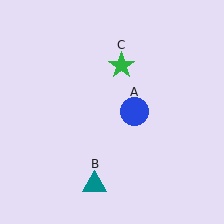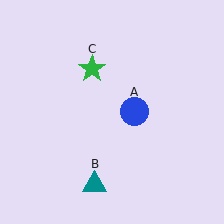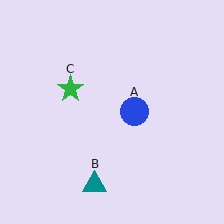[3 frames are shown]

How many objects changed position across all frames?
1 object changed position: green star (object C).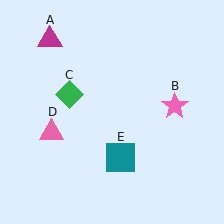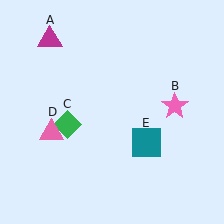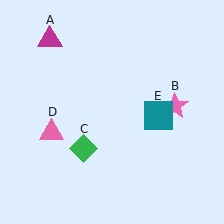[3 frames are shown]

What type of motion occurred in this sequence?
The green diamond (object C), teal square (object E) rotated counterclockwise around the center of the scene.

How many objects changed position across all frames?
2 objects changed position: green diamond (object C), teal square (object E).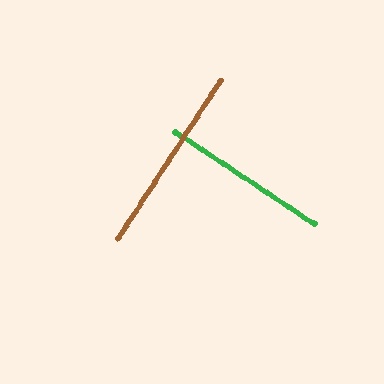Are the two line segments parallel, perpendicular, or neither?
Perpendicular — they meet at approximately 90°.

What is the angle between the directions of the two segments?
Approximately 90 degrees.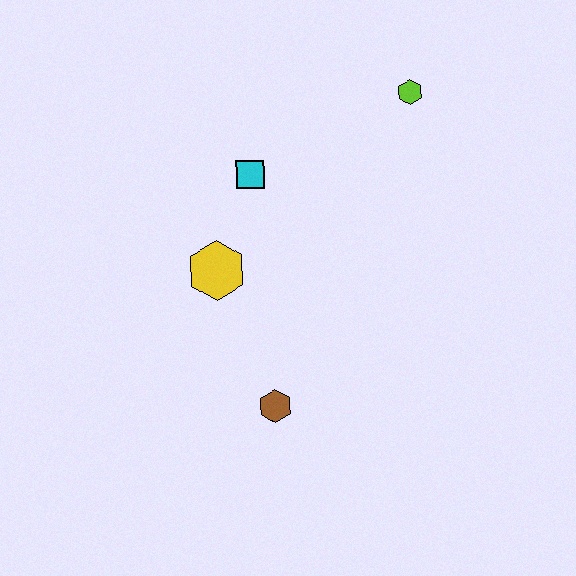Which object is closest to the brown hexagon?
The yellow hexagon is closest to the brown hexagon.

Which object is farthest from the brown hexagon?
The lime hexagon is farthest from the brown hexagon.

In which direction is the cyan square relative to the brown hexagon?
The cyan square is above the brown hexagon.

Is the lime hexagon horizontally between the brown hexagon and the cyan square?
No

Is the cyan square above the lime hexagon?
No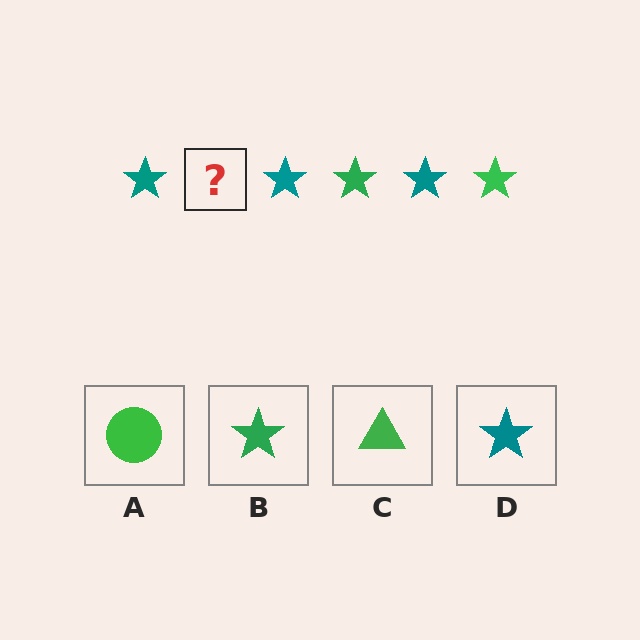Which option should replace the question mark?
Option B.